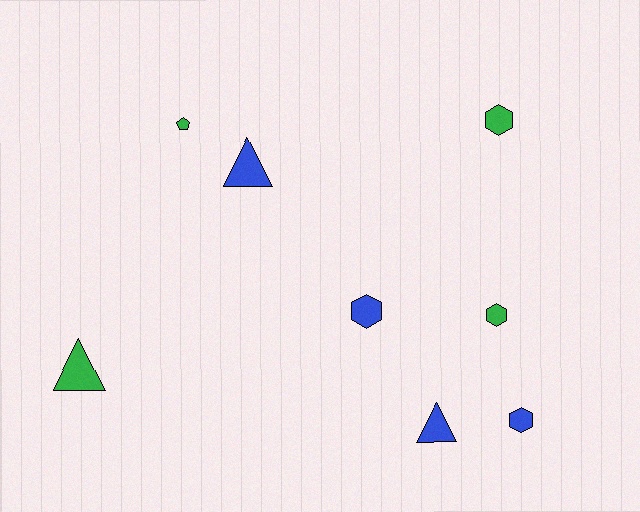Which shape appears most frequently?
Hexagon, with 4 objects.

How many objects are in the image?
There are 8 objects.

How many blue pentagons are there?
There are no blue pentagons.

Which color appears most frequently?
Blue, with 4 objects.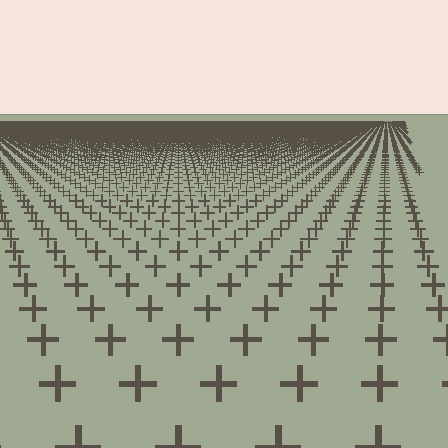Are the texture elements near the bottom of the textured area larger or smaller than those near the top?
Larger. Near the bottom, elements are closer to the viewer and appear at a bigger on-screen size.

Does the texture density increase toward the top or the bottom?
Density increases toward the top.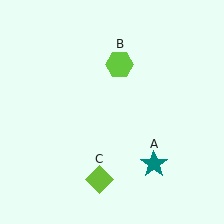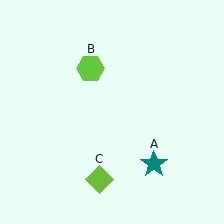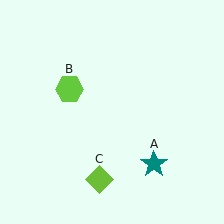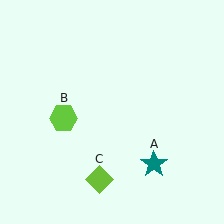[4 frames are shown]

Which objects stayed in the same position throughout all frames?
Teal star (object A) and lime diamond (object C) remained stationary.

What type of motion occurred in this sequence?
The lime hexagon (object B) rotated counterclockwise around the center of the scene.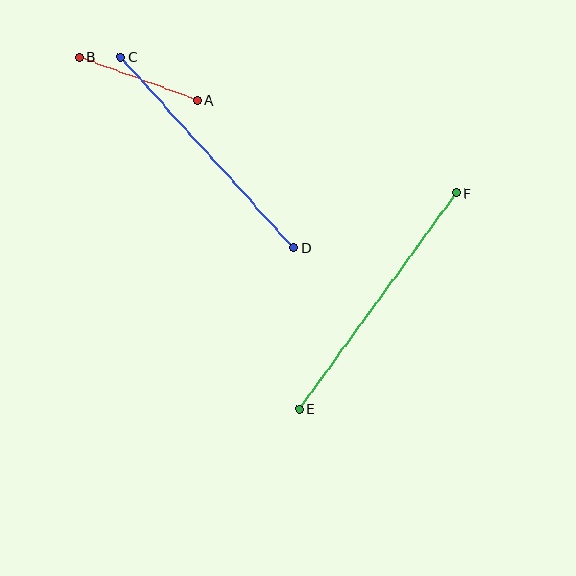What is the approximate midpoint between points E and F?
The midpoint is at approximately (378, 301) pixels.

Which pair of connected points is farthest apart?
Points E and F are farthest apart.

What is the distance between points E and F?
The distance is approximately 267 pixels.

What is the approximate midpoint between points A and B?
The midpoint is at approximately (138, 79) pixels.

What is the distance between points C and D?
The distance is approximately 257 pixels.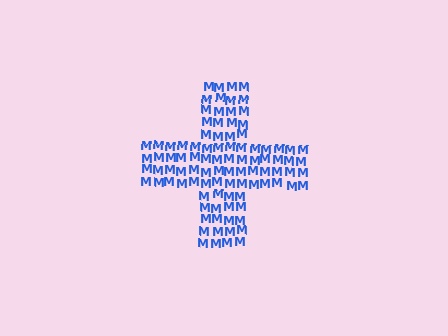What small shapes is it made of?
It is made of small letter M's.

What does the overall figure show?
The overall figure shows a cross.